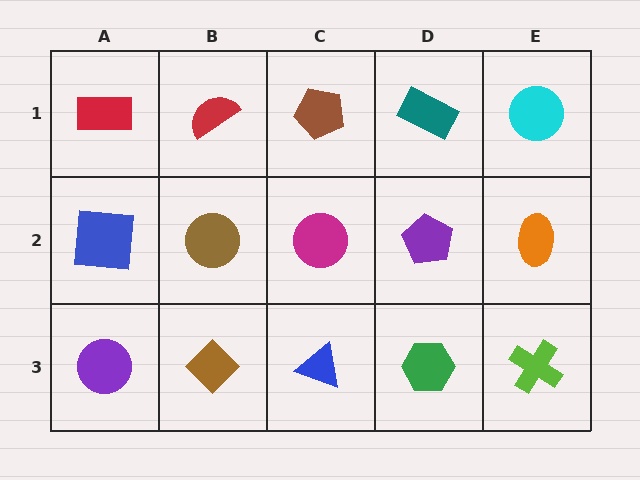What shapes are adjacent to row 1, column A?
A blue square (row 2, column A), a red semicircle (row 1, column B).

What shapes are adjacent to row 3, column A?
A blue square (row 2, column A), a brown diamond (row 3, column B).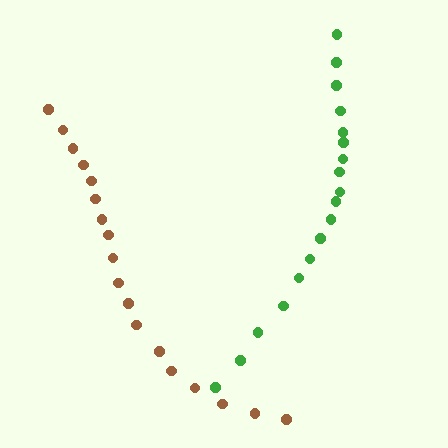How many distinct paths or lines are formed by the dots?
There are 2 distinct paths.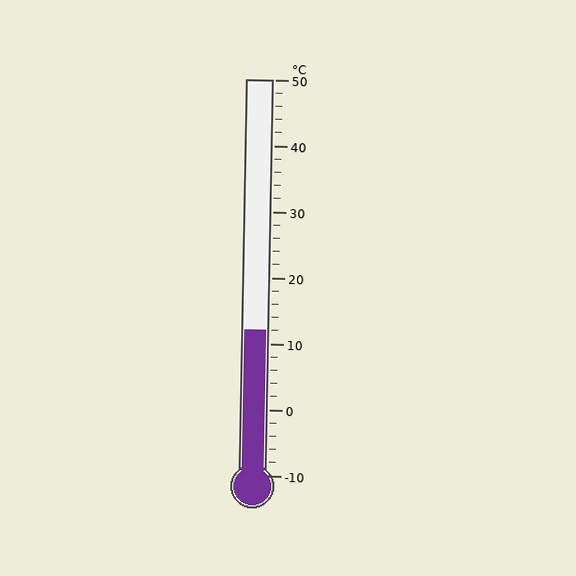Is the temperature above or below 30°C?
The temperature is below 30°C.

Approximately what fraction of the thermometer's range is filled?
The thermometer is filled to approximately 35% of its range.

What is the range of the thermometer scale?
The thermometer scale ranges from -10°C to 50°C.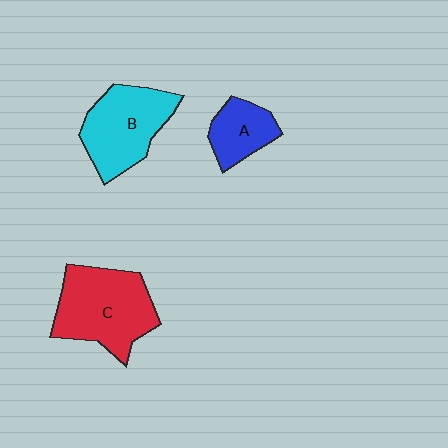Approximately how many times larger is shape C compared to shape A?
Approximately 2.1 times.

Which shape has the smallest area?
Shape A (blue).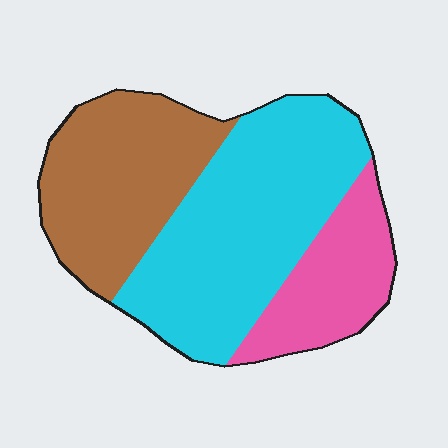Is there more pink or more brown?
Brown.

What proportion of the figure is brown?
Brown takes up about one third (1/3) of the figure.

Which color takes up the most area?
Cyan, at roughly 45%.